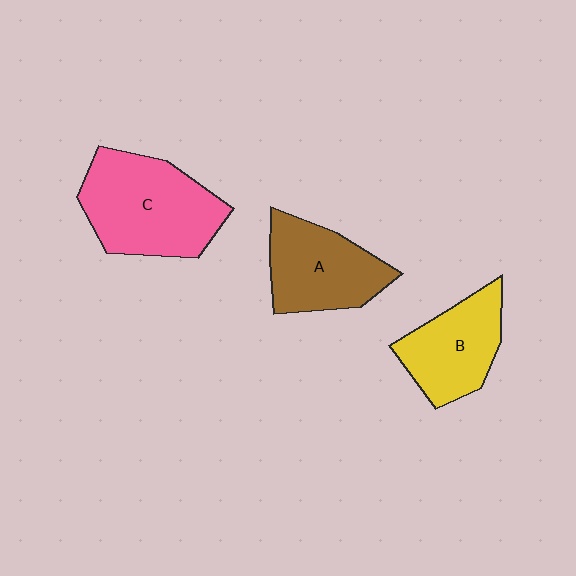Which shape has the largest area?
Shape C (pink).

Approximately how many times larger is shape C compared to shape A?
Approximately 1.3 times.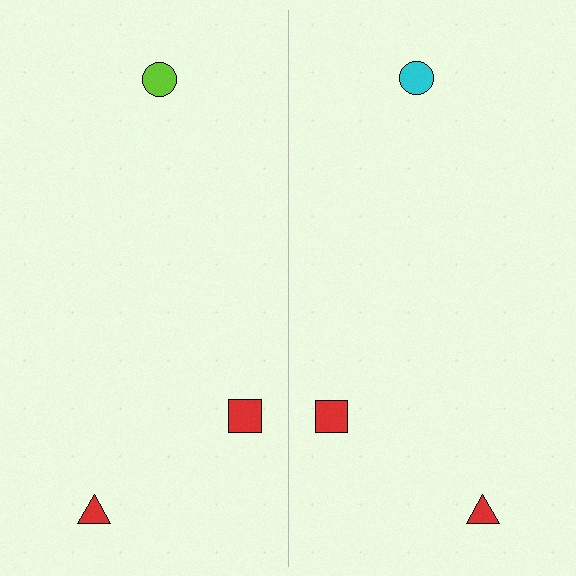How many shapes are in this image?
There are 6 shapes in this image.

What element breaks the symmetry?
The cyan circle on the right side breaks the symmetry — its mirror counterpart is lime.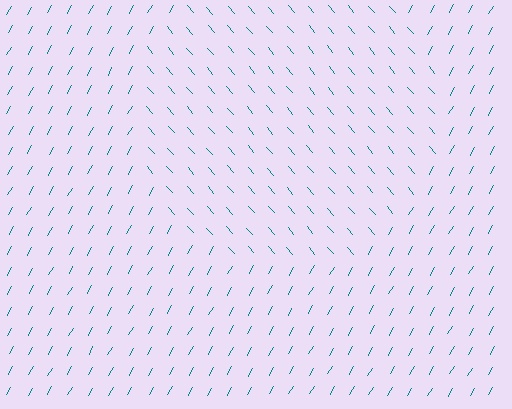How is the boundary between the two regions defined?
The boundary is defined purely by a change in line orientation (approximately 70 degrees difference). All lines are the same color and thickness.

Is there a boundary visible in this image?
Yes, there is a texture boundary formed by a change in line orientation.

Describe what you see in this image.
The image is filled with small teal line segments. A circle region in the image has lines oriented differently from the surrounding lines, creating a visible texture boundary.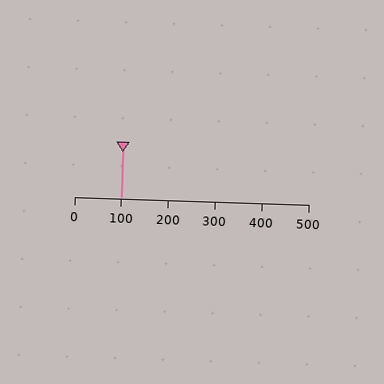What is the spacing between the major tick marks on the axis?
The major ticks are spaced 100 apart.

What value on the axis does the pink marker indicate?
The marker indicates approximately 100.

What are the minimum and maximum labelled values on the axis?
The axis runs from 0 to 500.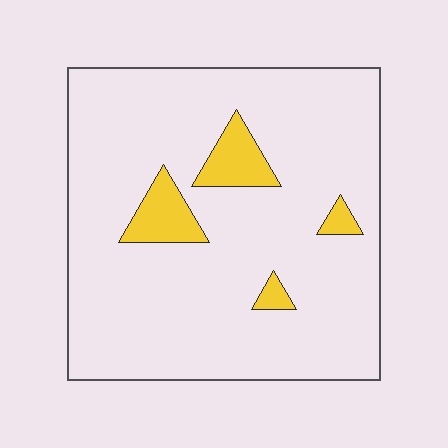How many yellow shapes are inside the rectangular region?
4.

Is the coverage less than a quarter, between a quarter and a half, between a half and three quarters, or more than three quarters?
Less than a quarter.